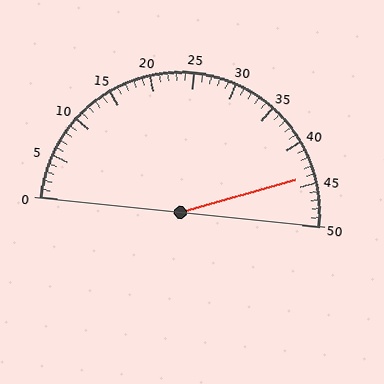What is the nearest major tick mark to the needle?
The nearest major tick mark is 45.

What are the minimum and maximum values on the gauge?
The gauge ranges from 0 to 50.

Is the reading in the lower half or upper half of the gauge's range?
The reading is in the upper half of the range (0 to 50).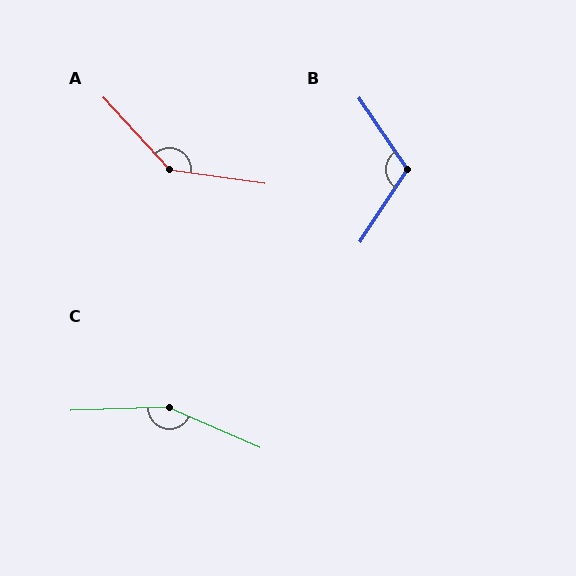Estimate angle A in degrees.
Approximately 140 degrees.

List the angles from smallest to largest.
B (113°), A (140°), C (154°).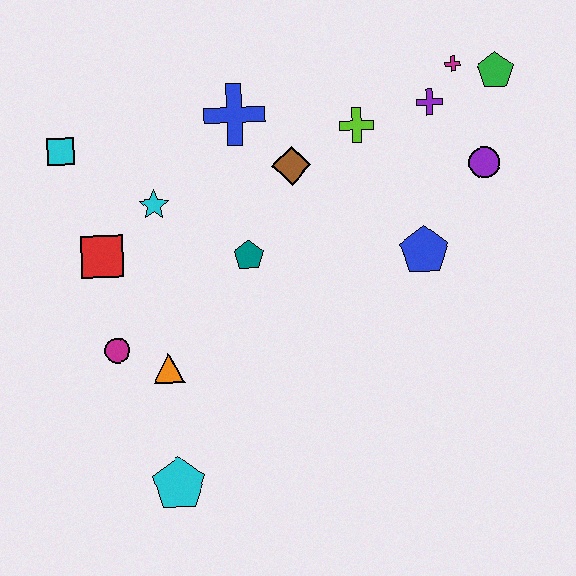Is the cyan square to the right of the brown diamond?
No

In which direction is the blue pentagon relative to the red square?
The blue pentagon is to the right of the red square.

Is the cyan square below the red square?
No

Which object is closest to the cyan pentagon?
The orange triangle is closest to the cyan pentagon.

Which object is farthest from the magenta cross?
The cyan pentagon is farthest from the magenta cross.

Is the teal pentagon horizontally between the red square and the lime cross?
Yes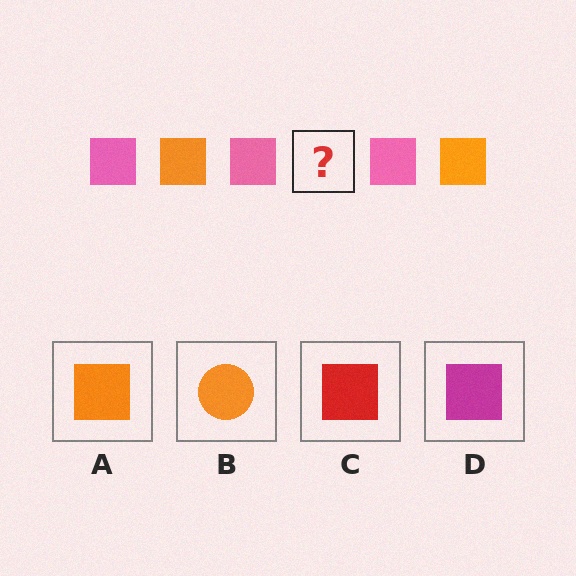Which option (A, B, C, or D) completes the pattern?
A.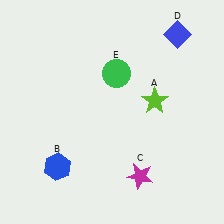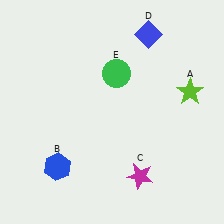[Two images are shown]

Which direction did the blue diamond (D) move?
The blue diamond (D) moved left.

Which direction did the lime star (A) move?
The lime star (A) moved right.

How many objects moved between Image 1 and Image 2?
2 objects moved between the two images.